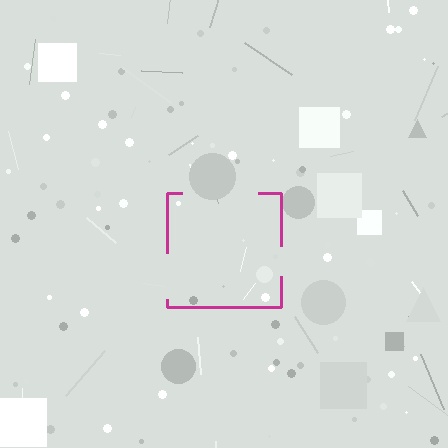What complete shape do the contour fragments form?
The contour fragments form a square.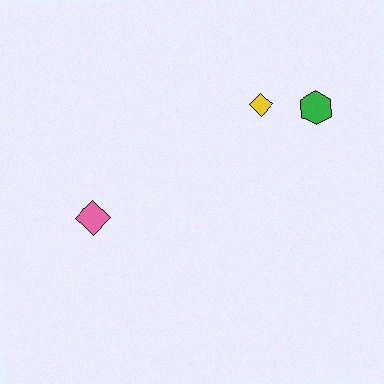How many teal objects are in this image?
There are no teal objects.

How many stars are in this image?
There are no stars.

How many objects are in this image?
There are 3 objects.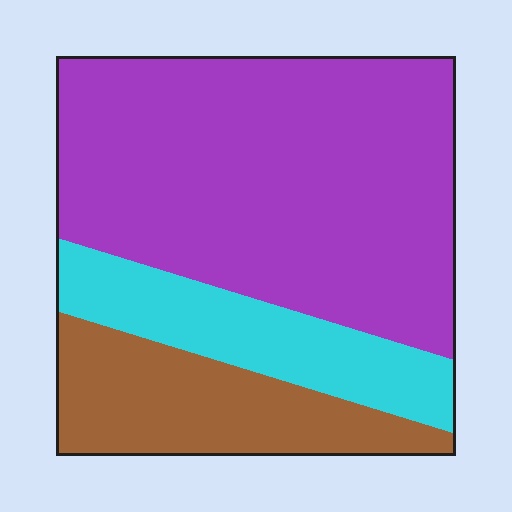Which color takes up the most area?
Purple, at roughly 60%.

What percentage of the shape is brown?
Brown covers roughly 20% of the shape.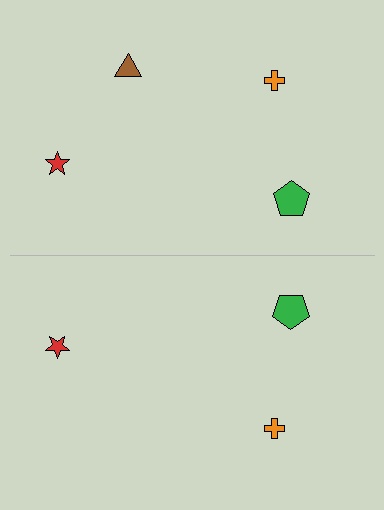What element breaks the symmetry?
A brown triangle is missing from the bottom side.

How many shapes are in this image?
There are 7 shapes in this image.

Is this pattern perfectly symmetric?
No, the pattern is not perfectly symmetric. A brown triangle is missing from the bottom side.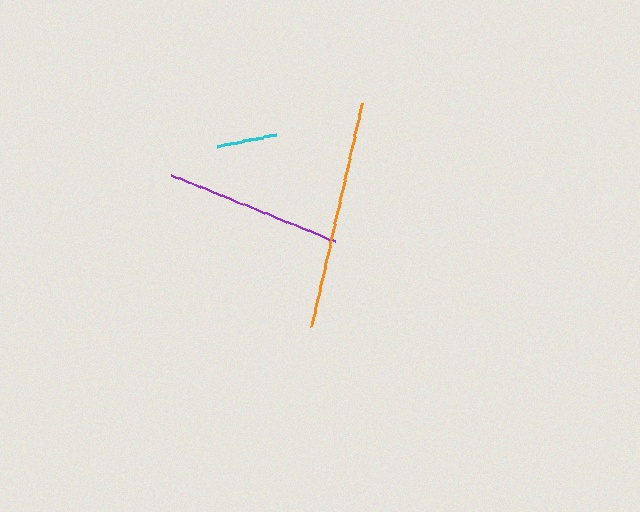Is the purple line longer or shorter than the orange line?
The orange line is longer than the purple line.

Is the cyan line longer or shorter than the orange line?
The orange line is longer than the cyan line.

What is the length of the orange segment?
The orange segment is approximately 229 pixels long.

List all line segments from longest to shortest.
From longest to shortest: orange, purple, cyan.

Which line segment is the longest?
The orange line is the longest at approximately 229 pixels.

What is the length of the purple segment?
The purple segment is approximately 178 pixels long.